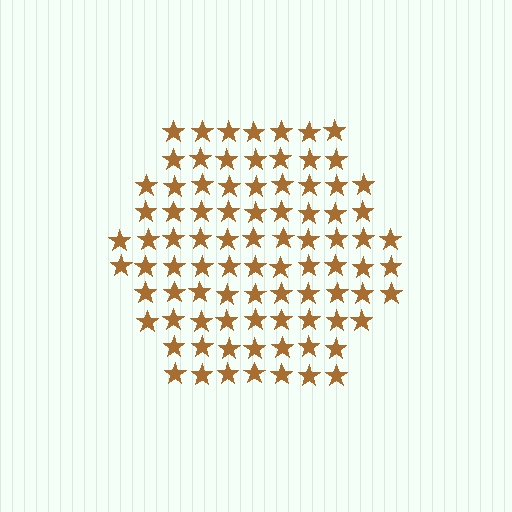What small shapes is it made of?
It is made of small stars.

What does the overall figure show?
The overall figure shows a hexagon.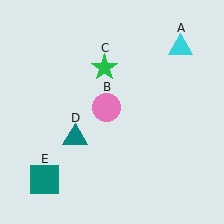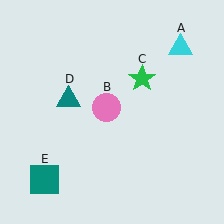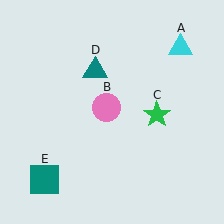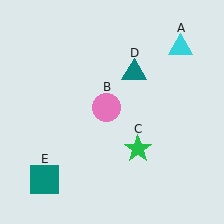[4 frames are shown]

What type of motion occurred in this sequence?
The green star (object C), teal triangle (object D) rotated clockwise around the center of the scene.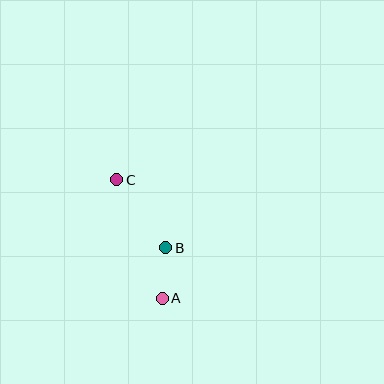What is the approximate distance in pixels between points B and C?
The distance between B and C is approximately 84 pixels.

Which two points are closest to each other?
Points A and B are closest to each other.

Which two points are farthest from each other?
Points A and C are farthest from each other.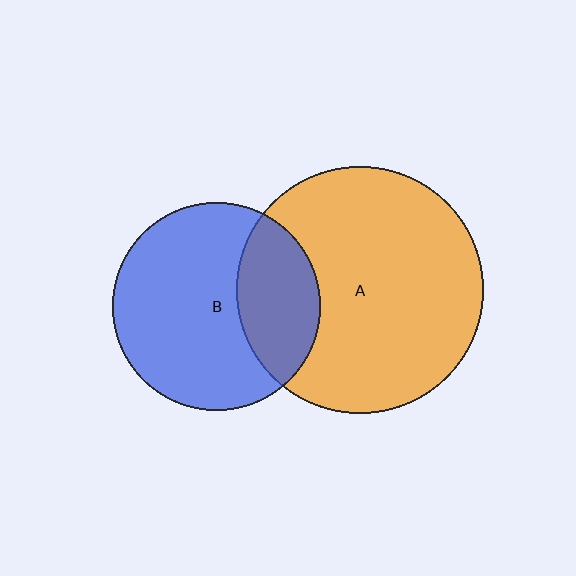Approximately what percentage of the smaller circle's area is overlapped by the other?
Approximately 30%.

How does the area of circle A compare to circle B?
Approximately 1.4 times.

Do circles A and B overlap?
Yes.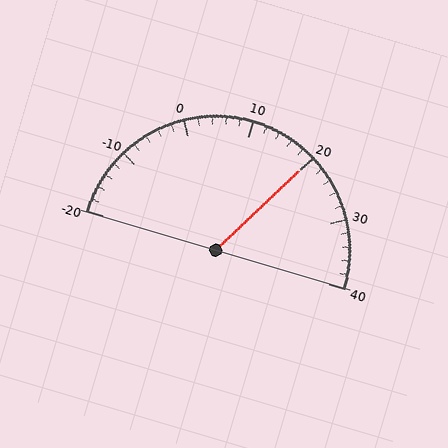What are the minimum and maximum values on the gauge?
The gauge ranges from -20 to 40.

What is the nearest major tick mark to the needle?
The nearest major tick mark is 20.